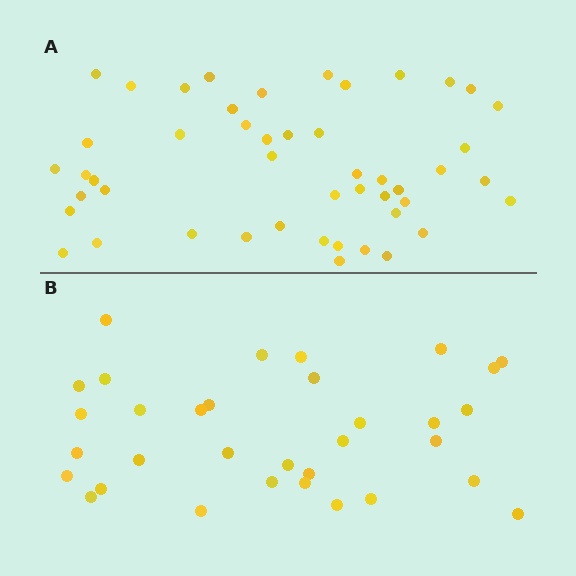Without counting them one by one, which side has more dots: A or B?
Region A (the top region) has more dots.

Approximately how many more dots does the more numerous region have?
Region A has approximately 15 more dots than region B.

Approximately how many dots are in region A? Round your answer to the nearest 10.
About 50 dots. (The exact count is 48, which rounds to 50.)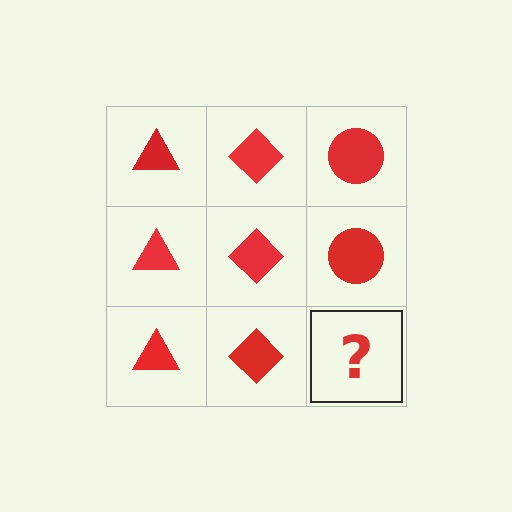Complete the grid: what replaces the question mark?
The question mark should be replaced with a red circle.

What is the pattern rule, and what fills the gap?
The rule is that each column has a consistent shape. The gap should be filled with a red circle.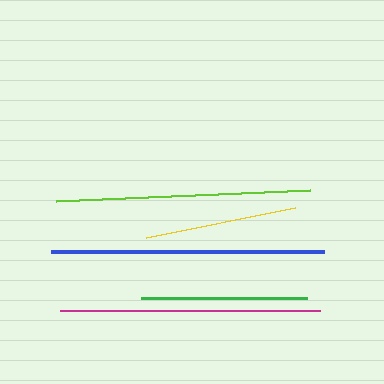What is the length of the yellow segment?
The yellow segment is approximately 153 pixels long.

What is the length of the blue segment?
The blue segment is approximately 273 pixels long.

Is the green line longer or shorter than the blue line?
The blue line is longer than the green line.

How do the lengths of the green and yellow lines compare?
The green and yellow lines are approximately the same length.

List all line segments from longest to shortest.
From longest to shortest: blue, magenta, lime, green, yellow, teal.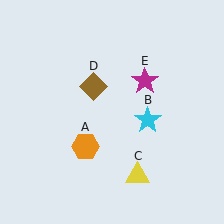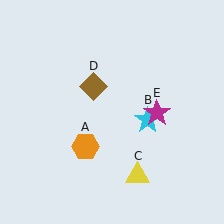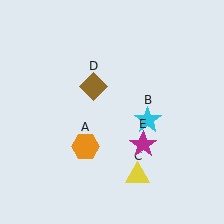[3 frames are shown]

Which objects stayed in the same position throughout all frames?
Orange hexagon (object A) and cyan star (object B) and yellow triangle (object C) and brown diamond (object D) remained stationary.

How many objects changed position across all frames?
1 object changed position: magenta star (object E).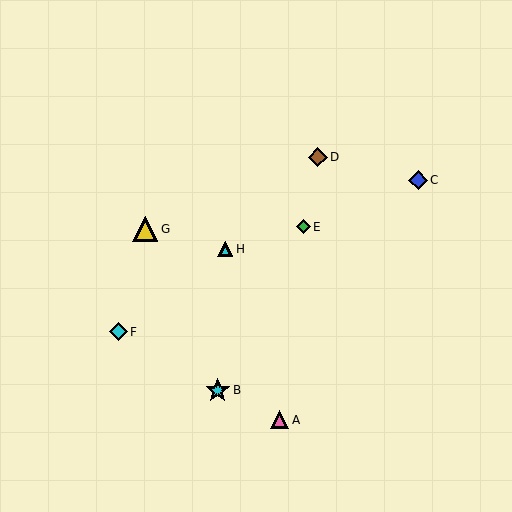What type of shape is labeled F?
Shape F is a cyan diamond.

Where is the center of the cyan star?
The center of the cyan star is at (218, 390).